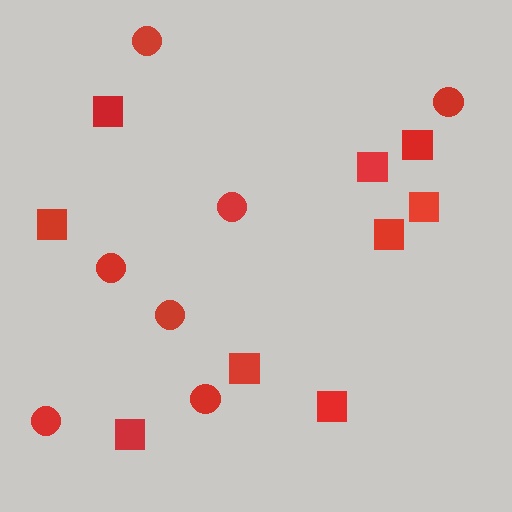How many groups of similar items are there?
There are 2 groups: one group of squares (9) and one group of circles (7).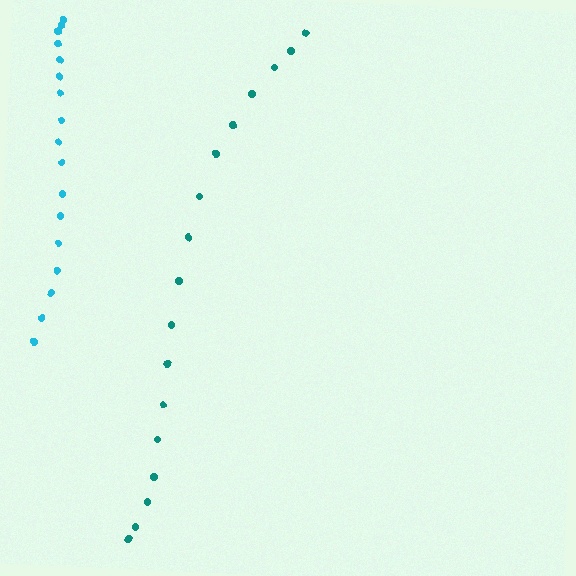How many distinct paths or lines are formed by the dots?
There are 2 distinct paths.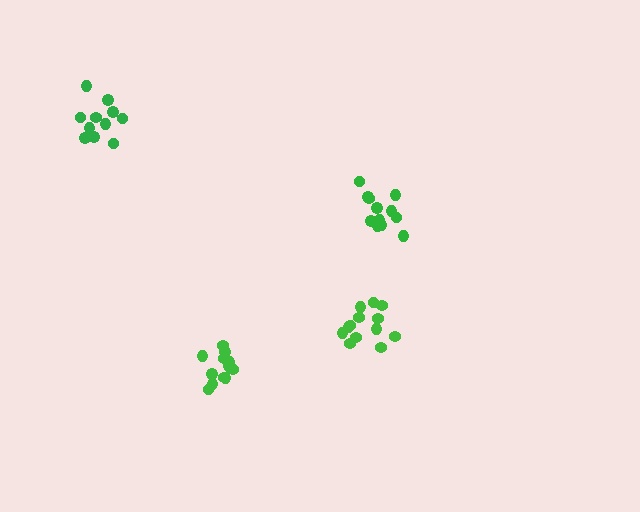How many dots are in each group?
Group 1: 12 dots, Group 2: 13 dots, Group 3: 11 dots, Group 4: 13 dots (49 total).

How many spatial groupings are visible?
There are 4 spatial groupings.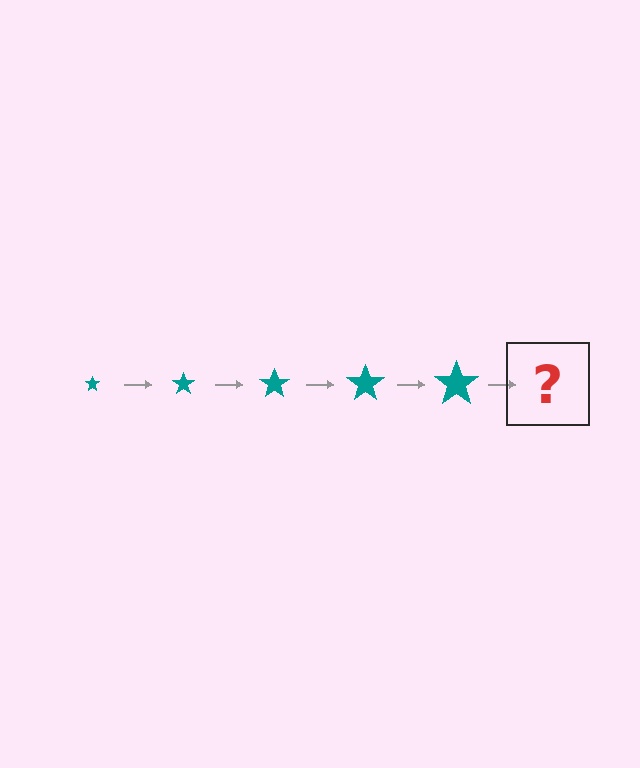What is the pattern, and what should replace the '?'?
The pattern is that the star gets progressively larger each step. The '?' should be a teal star, larger than the previous one.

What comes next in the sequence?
The next element should be a teal star, larger than the previous one.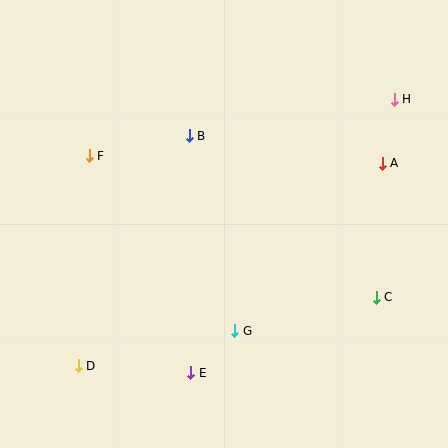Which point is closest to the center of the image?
Point B at (189, 136) is closest to the center.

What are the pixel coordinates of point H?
Point H is at (394, 99).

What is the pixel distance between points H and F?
The distance between H and F is 310 pixels.